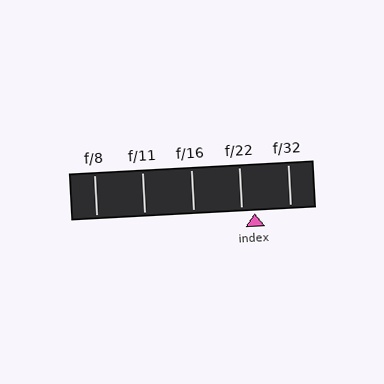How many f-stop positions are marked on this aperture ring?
There are 5 f-stop positions marked.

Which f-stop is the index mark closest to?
The index mark is closest to f/22.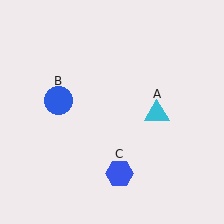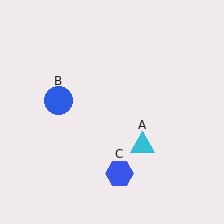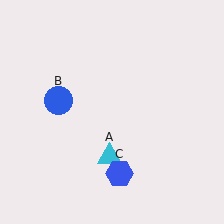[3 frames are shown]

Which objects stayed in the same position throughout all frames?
Blue circle (object B) and blue hexagon (object C) remained stationary.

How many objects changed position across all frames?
1 object changed position: cyan triangle (object A).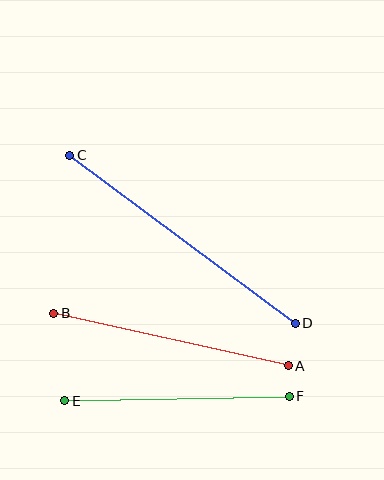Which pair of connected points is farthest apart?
Points C and D are farthest apart.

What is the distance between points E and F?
The distance is approximately 224 pixels.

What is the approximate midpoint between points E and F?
The midpoint is at approximately (177, 398) pixels.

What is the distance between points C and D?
The distance is approximately 281 pixels.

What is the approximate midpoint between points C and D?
The midpoint is at approximately (182, 239) pixels.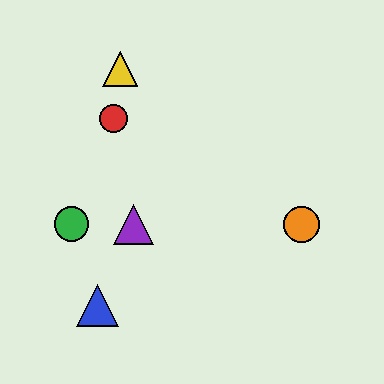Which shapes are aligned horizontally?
The green circle, the purple triangle, the orange circle are aligned horizontally.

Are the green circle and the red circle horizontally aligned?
No, the green circle is at y≈224 and the red circle is at y≈119.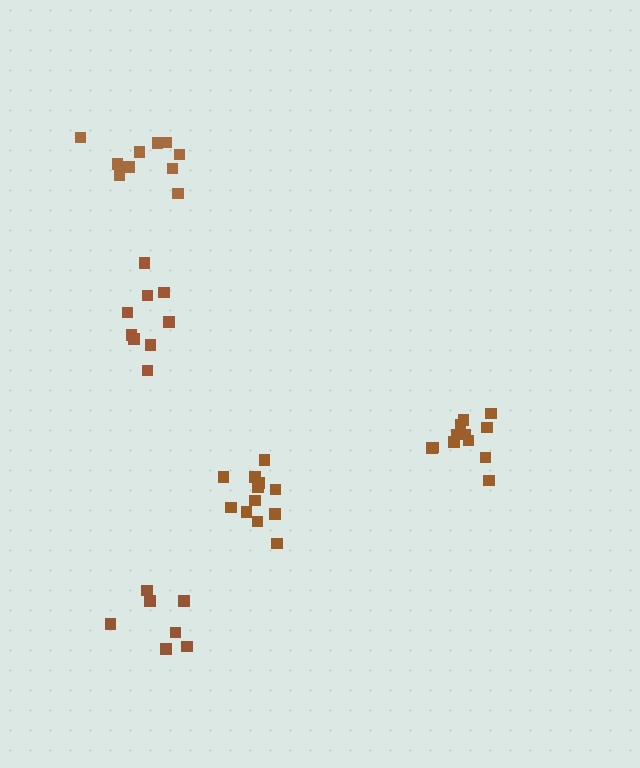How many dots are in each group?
Group 1: 12 dots, Group 2: 8 dots, Group 3: 12 dots, Group 4: 10 dots, Group 5: 9 dots (51 total).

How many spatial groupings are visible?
There are 5 spatial groupings.